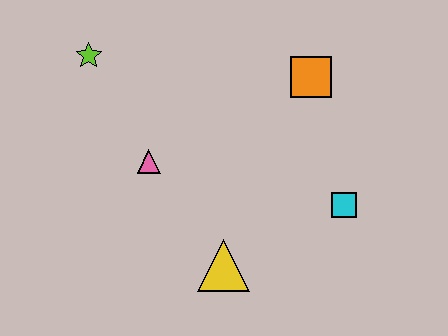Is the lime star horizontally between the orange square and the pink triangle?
No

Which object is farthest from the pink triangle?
The cyan square is farthest from the pink triangle.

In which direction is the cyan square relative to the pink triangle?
The cyan square is to the right of the pink triangle.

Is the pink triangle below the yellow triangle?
No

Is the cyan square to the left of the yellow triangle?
No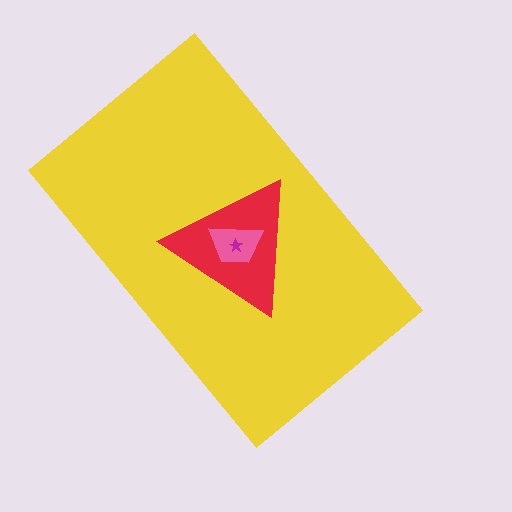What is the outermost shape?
The yellow rectangle.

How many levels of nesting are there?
4.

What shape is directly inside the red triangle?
The pink trapezoid.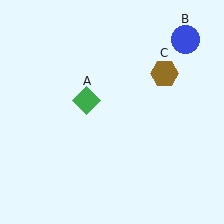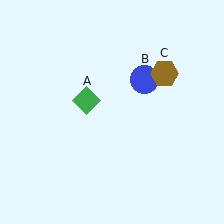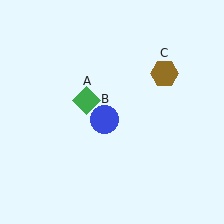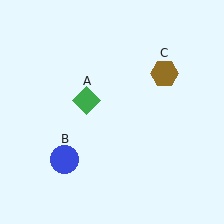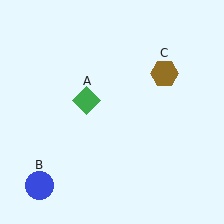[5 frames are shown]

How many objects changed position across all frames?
1 object changed position: blue circle (object B).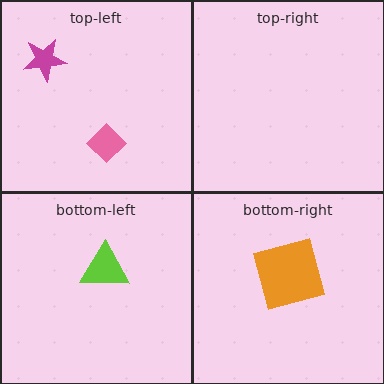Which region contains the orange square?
The bottom-right region.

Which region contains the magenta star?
The top-left region.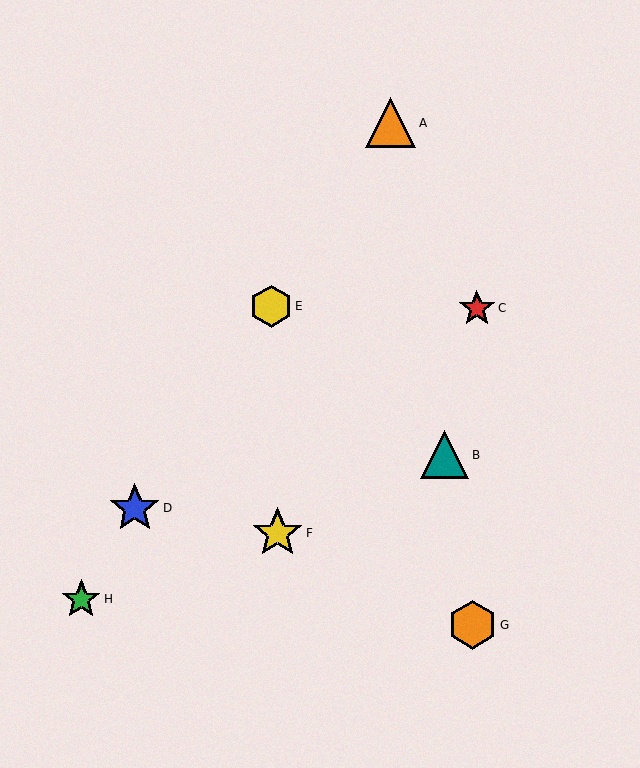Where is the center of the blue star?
The center of the blue star is at (135, 508).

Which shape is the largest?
The yellow star (labeled F) is the largest.